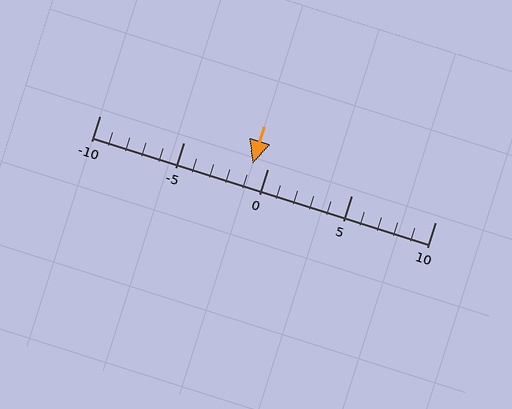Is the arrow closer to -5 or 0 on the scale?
The arrow is closer to 0.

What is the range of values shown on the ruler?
The ruler shows values from -10 to 10.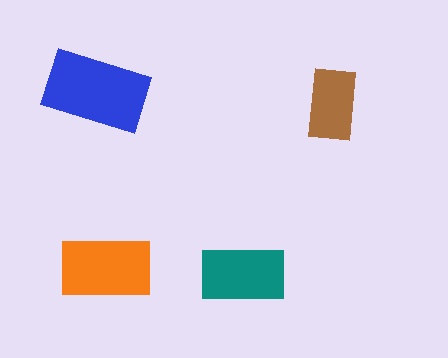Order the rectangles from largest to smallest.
the blue one, the orange one, the teal one, the brown one.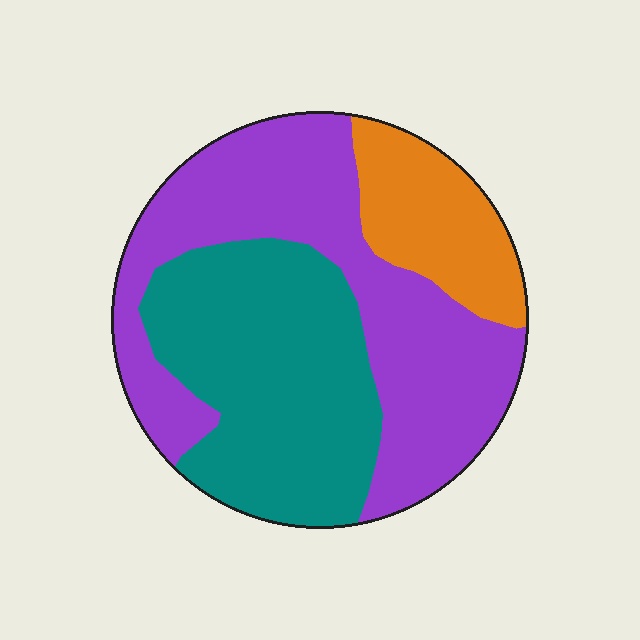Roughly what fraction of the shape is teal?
Teal covers roughly 40% of the shape.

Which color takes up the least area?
Orange, at roughly 15%.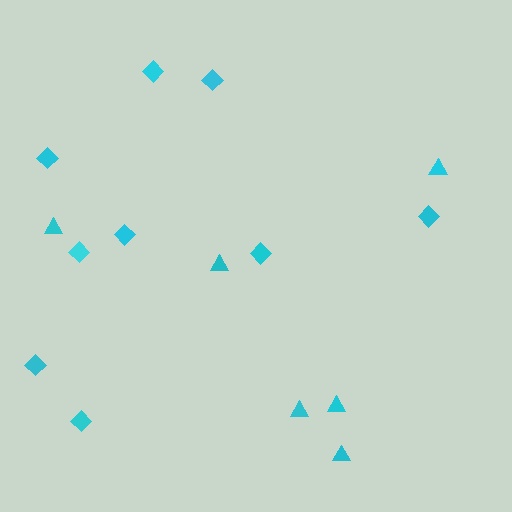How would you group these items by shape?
There are 2 groups: one group of diamonds (9) and one group of triangles (6).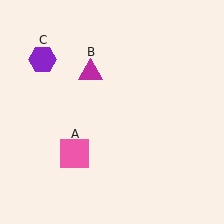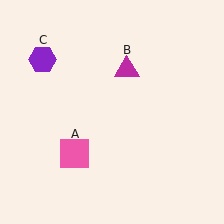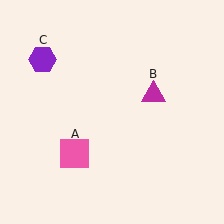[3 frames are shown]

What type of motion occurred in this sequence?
The magenta triangle (object B) rotated clockwise around the center of the scene.